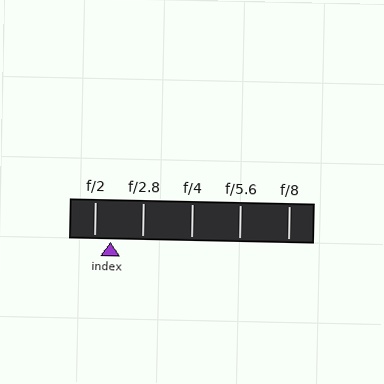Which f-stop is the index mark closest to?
The index mark is closest to f/2.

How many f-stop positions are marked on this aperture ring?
There are 5 f-stop positions marked.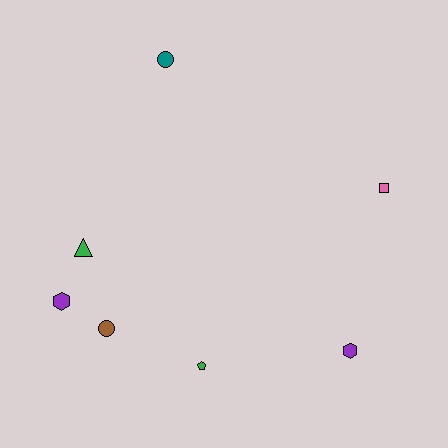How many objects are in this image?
There are 7 objects.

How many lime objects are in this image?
There are no lime objects.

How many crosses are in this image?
There are no crosses.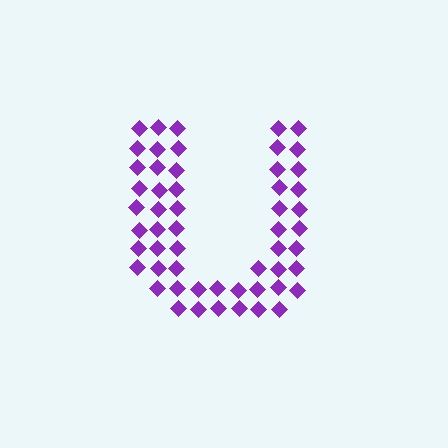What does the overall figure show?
The overall figure shows the letter U.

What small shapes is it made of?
It is made of small diamonds.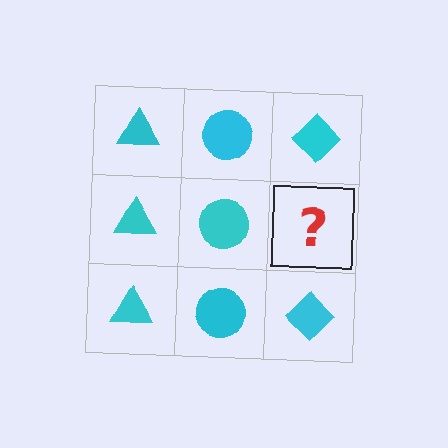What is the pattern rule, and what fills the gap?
The rule is that each column has a consistent shape. The gap should be filled with a cyan diamond.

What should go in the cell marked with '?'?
The missing cell should contain a cyan diamond.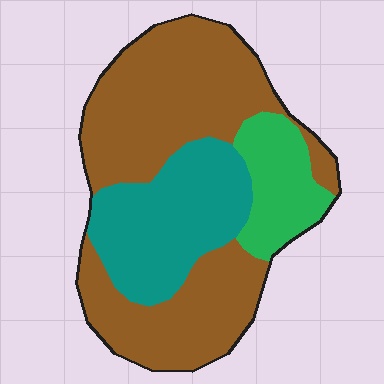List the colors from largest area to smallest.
From largest to smallest: brown, teal, green.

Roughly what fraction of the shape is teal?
Teal covers about 25% of the shape.